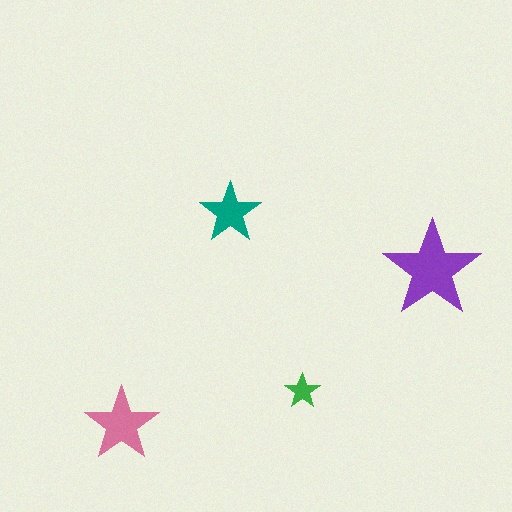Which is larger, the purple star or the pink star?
The purple one.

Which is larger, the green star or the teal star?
The teal one.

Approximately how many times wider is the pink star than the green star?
About 2 times wider.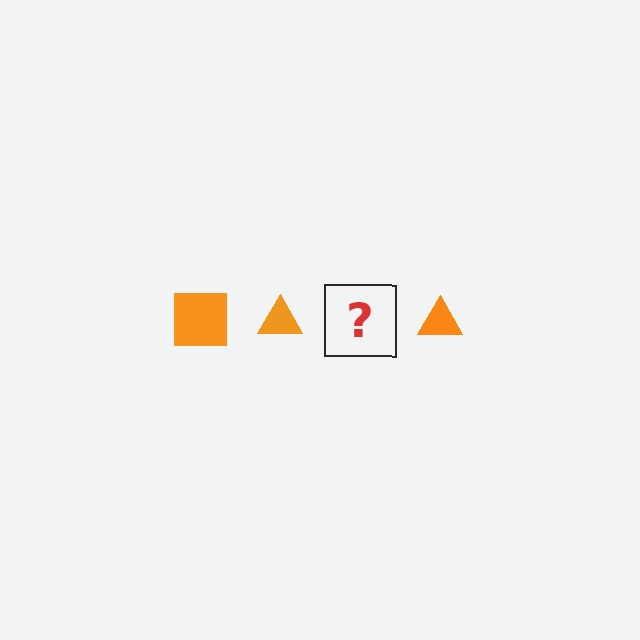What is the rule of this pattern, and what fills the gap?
The rule is that the pattern cycles through square, triangle shapes in orange. The gap should be filled with an orange square.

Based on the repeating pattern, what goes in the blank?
The blank should be an orange square.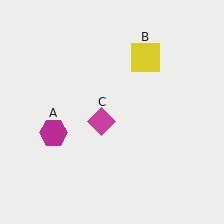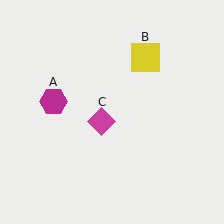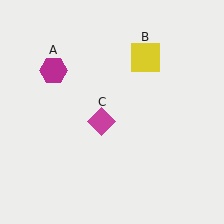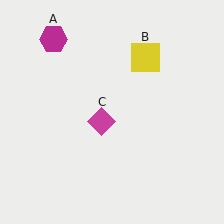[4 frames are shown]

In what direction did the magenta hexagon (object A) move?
The magenta hexagon (object A) moved up.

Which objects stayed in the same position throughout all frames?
Yellow square (object B) and magenta diamond (object C) remained stationary.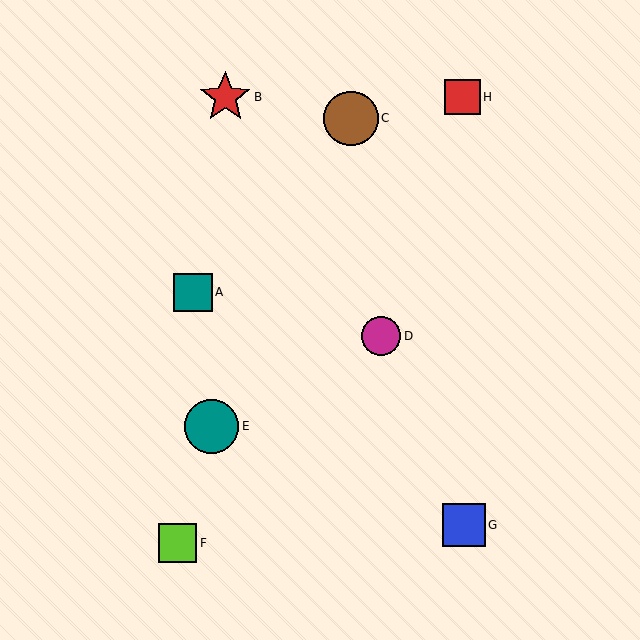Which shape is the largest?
The teal circle (labeled E) is the largest.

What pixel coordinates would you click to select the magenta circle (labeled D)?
Click at (381, 336) to select the magenta circle D.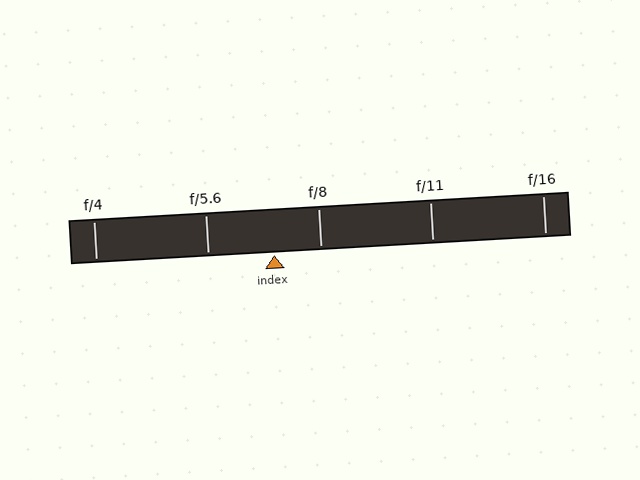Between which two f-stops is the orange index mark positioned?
The index mark is between f/5.6 and f/8.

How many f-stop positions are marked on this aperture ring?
There are 5 f-stop positions marked.